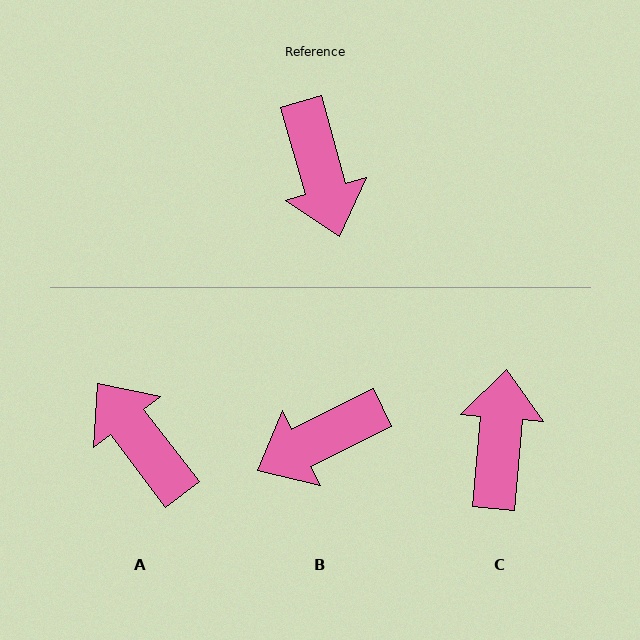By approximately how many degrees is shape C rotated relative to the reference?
Approximately 159 degrees counter-clockwise.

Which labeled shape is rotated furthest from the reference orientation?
C, about 159 degrees away.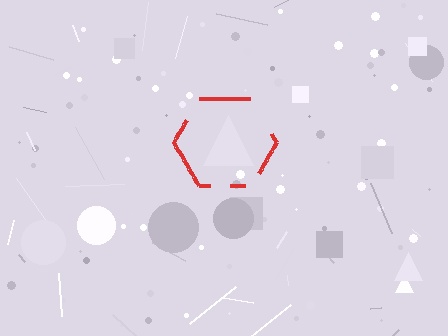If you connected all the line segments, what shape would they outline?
They would outline a hexagon.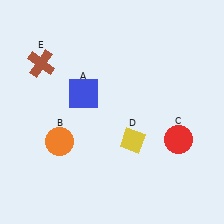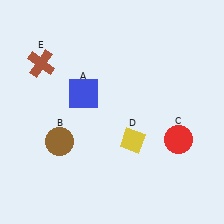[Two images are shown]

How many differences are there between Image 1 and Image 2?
There is 1 difference between the two images.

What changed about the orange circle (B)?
In Image 1, B is orange. In Image 2, it changed to brown.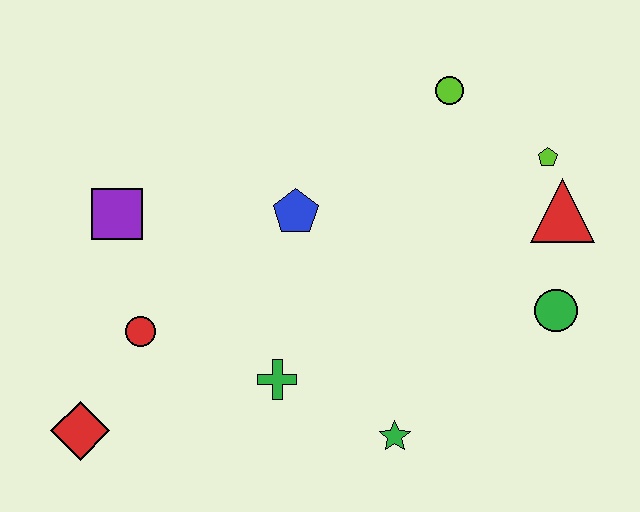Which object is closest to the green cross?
The green star is closest to the green cross.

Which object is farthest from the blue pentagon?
The red diamond is farthest from the blue pentagon.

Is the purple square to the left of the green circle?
Yes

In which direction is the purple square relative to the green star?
The purple square is to the left of the green star.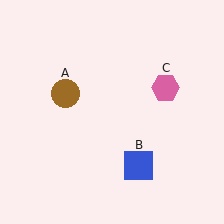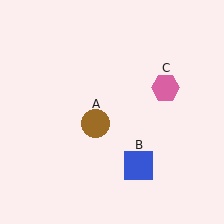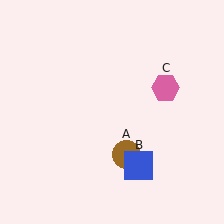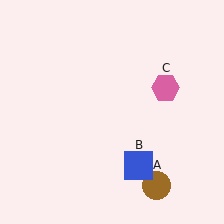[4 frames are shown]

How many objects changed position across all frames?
1 object changed position: brown circle (object A).